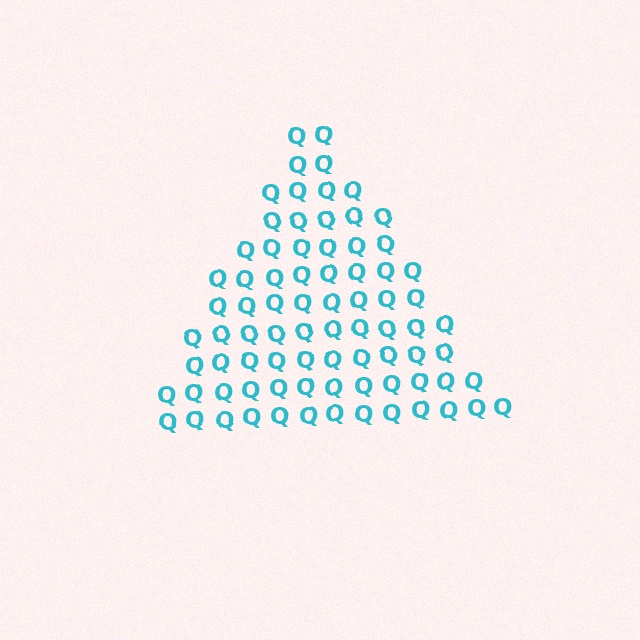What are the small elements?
The small elements are letter Q's.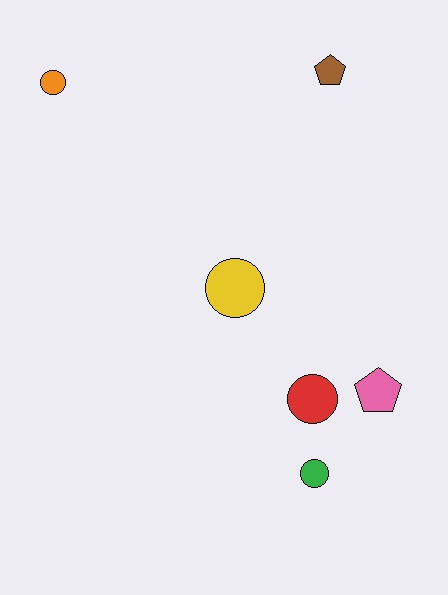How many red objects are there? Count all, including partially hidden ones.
There is 1 red object.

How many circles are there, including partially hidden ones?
There are 4 circles.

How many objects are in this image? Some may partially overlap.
There are 6 objects.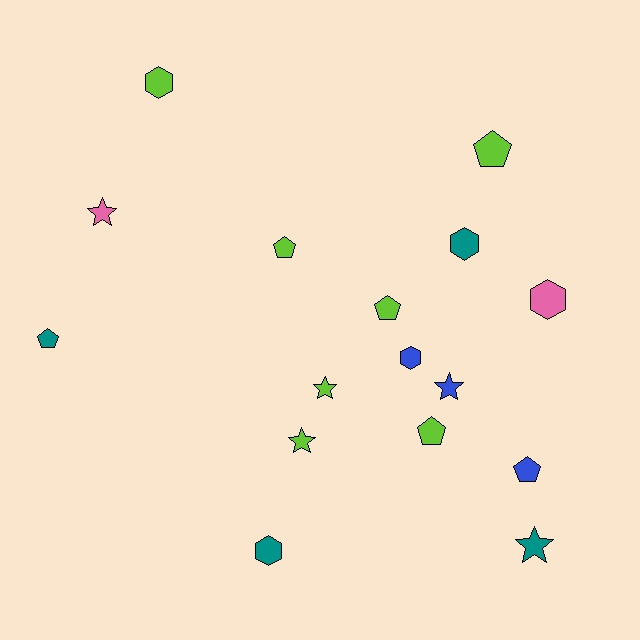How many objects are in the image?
There are 16 objects.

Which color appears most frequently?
Lime, with 7 objects.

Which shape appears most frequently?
Pentagon, with 6 objects.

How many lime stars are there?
There are 2 lime stars.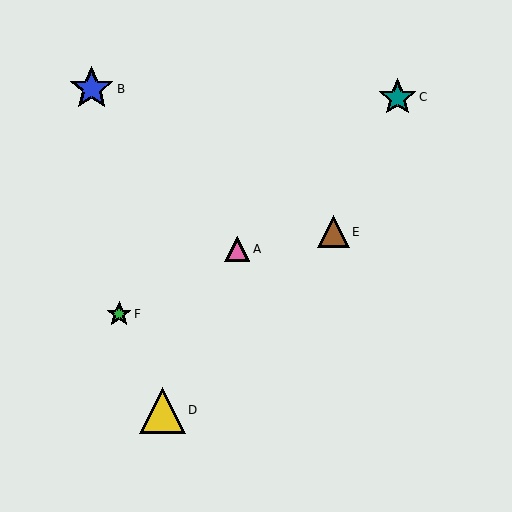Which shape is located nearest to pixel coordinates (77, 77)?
The blue star (labeled B) at (92, 89) is nearest to that location.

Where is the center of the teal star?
The center of the teal star is at (397, 97).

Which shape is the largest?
The yellow triangle (labeled D) is the largest.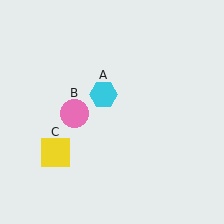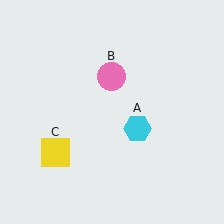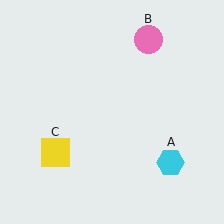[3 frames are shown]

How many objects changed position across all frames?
2 objects changed position: cyan hexagon (object A), pink circle (object B).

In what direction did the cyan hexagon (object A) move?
The cyan hexagon (object A) moved down and to the right.